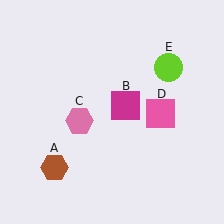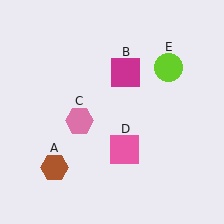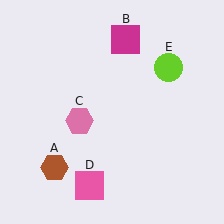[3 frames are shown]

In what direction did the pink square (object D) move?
The pink square (object D) moved down and to the left.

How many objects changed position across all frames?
2 objects changed position: magenta square (object B), pink square (object D).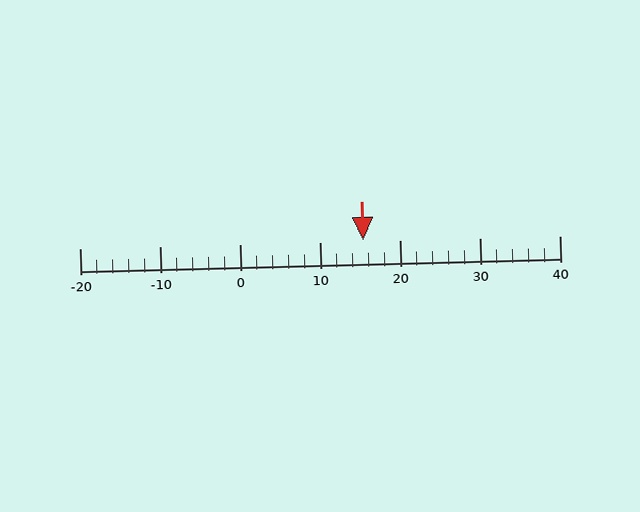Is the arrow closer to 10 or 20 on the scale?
The arrow is closer to 20.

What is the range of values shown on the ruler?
The ruler shows values from -20 to 40.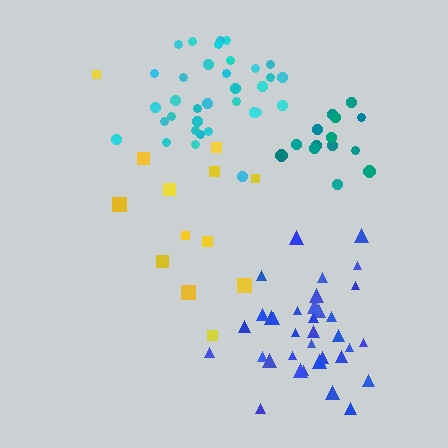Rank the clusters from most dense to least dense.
blue, teal, cyan, yellow.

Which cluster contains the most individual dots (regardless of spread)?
Blue (35).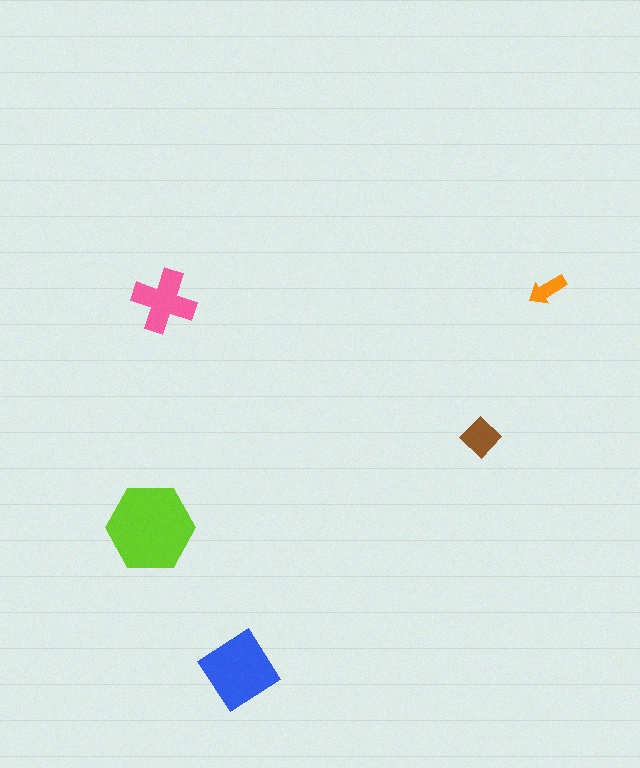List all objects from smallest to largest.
The orange arrow, the brown diamond, the pink cross, the blue diamond, the lime hexagon.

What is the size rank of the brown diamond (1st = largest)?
4th.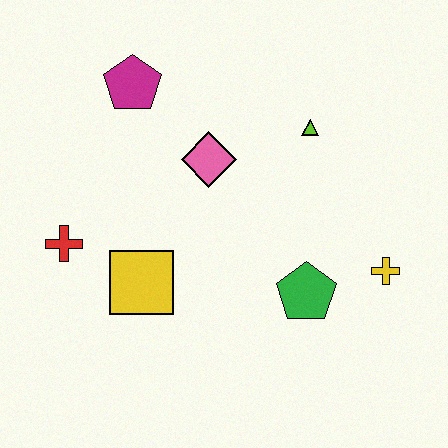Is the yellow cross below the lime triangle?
Yes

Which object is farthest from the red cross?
The yellow cross is farthest from the red cross.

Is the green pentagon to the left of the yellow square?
No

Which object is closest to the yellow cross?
The green pentagon is closest to the yellow cross.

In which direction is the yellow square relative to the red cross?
The yellow square is to the right of the red cross.